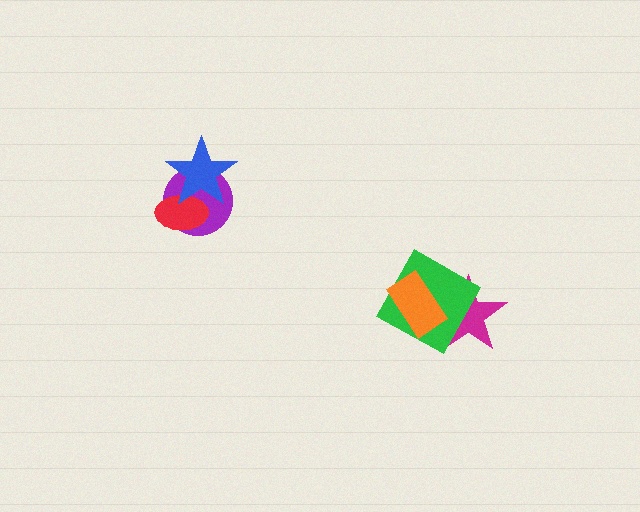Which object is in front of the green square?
The orange rectangle is in front of the green square.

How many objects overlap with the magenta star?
2 objects overlap with the magenta star.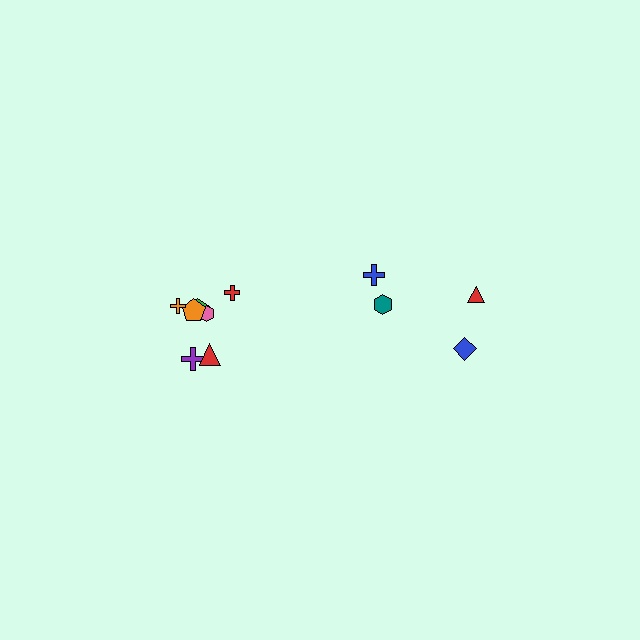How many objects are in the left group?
There are 7 objects.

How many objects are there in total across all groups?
There are 11 objects.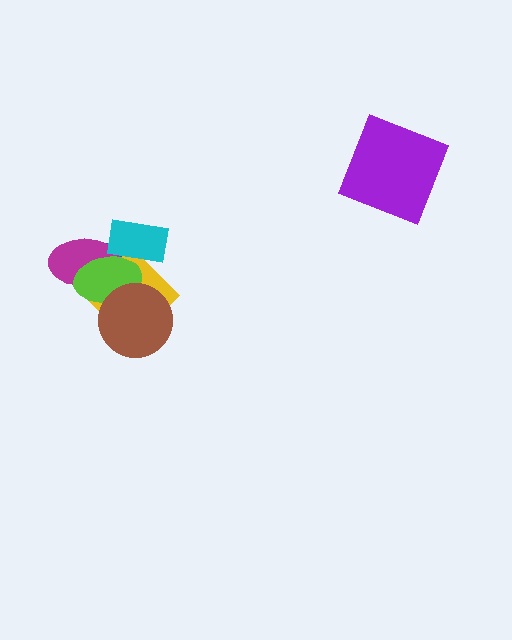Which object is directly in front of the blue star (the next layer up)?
The magenta ellipse is directly in front of the blue star.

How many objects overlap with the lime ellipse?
5 objects overlap with the lime ellipse.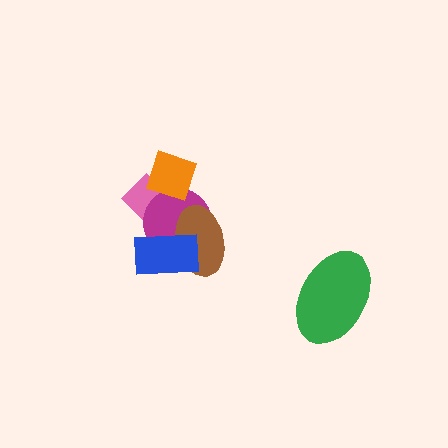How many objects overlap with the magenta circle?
5 objects overlap with the magenta circle.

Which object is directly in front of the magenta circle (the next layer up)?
The orange diamond is directly in front of the magenta circle.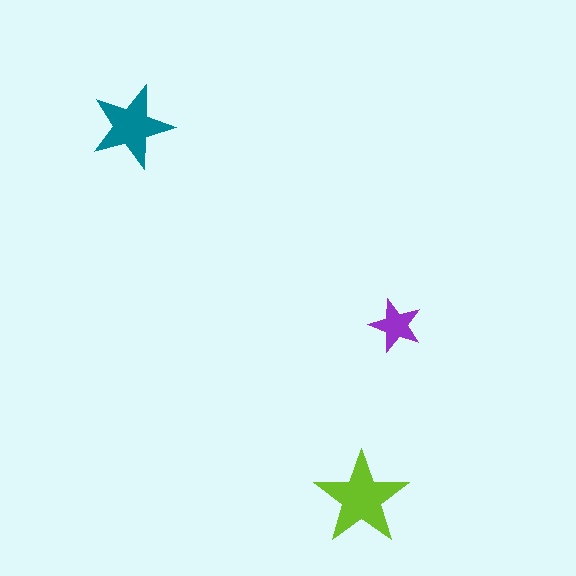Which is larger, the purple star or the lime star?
The lime one.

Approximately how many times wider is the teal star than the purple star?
About 1.5 times wider.